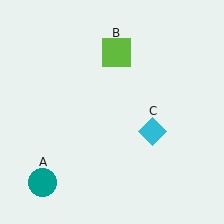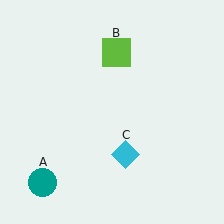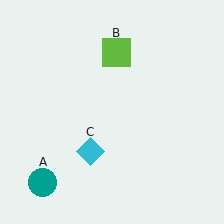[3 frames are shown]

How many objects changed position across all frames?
1 object changed position: cyan diamond (object C).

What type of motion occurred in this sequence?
The cyan diamond (object C) rotated clockwise around the center of the scene.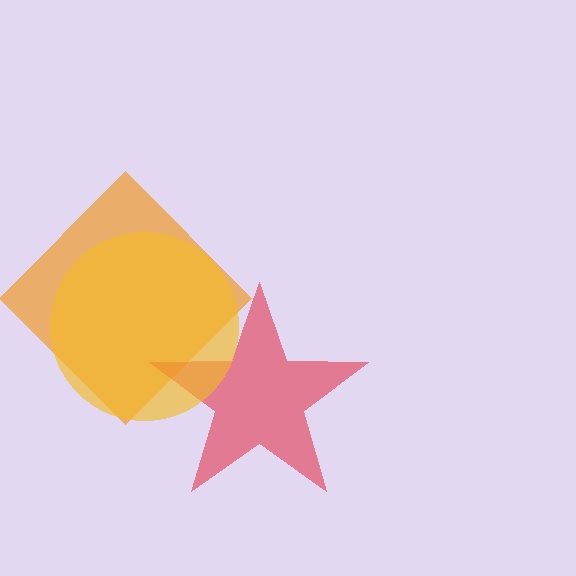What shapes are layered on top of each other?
The layered shapes are: an orange diamond, a red star, a yellow circle.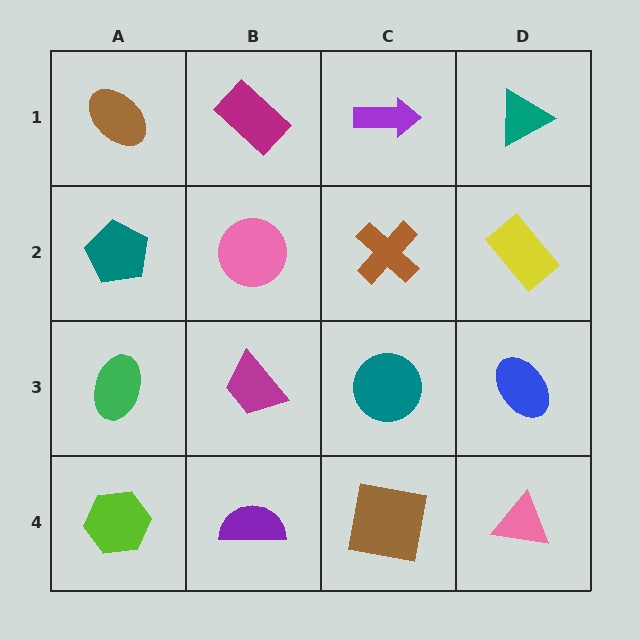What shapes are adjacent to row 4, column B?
A magenta trapezoid (row 3, column B), a lime hexagon (row 4, column A), a brown square (row 4, column C).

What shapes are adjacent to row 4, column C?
A teal circle (row 3, column C), a purple semicircle (row 4, column B), a pink triangle (row 4, column D).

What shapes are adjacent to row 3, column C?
A brown cross (row 2, column C), a brown square (row 4, column C), a magenta trapezoid (row 3, column B), a blue ellipse (row 3, column D).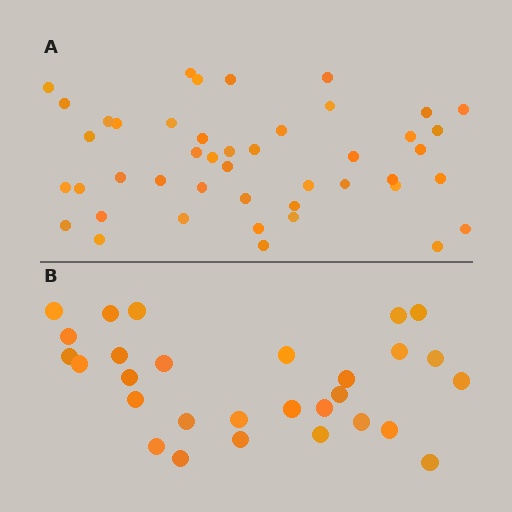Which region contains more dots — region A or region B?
Region A (the top region) has more dots.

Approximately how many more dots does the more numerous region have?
Region A has approximately 15 more dots than region B.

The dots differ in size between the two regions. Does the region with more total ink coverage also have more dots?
No. Region B has more total ink coverage because its dots are larger, but region A actually contains more individual dots. Total area can be misleading — the number of items is what matters here.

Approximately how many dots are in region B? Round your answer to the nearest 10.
About 30 dots. (The exact count is 29, which rounds to 30.)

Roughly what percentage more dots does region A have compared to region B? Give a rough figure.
About 55% more.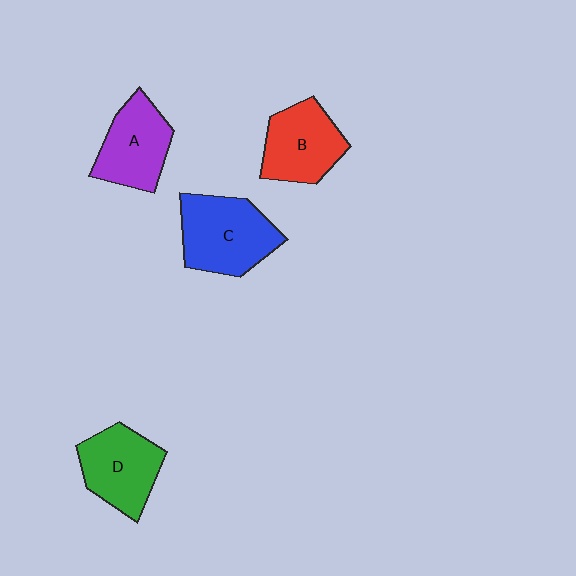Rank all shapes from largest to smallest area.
From largest to smallest: C (blue), D (green), B (red), A (purple).